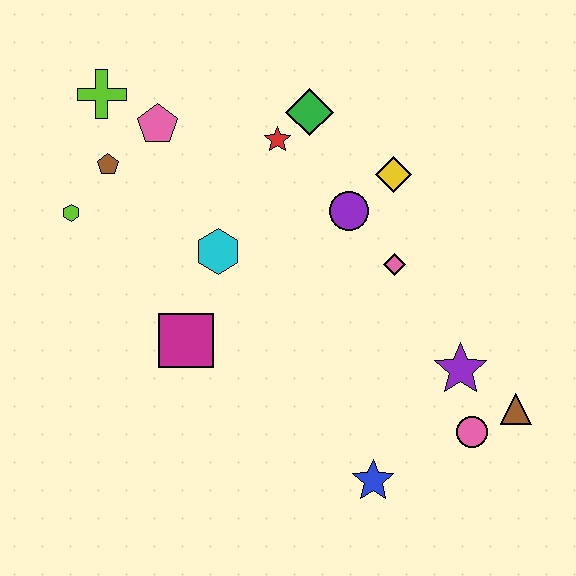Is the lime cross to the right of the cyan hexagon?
No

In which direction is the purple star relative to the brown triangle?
The purple star is to the left of the brown triangle.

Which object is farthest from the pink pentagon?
The brown triangle is farthest from the pink pentagon.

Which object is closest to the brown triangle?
The pink circle is closest to the brown triangle.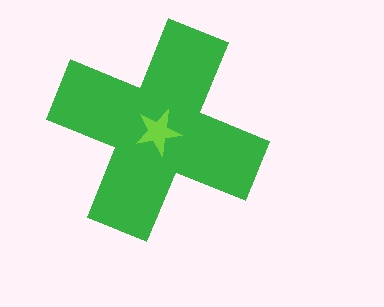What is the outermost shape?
The green cross.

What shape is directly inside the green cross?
The lime star.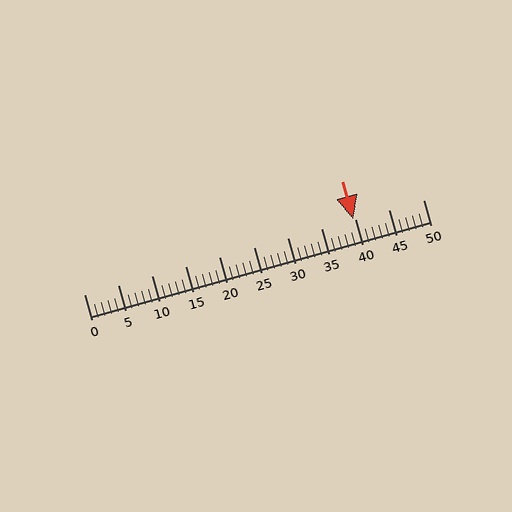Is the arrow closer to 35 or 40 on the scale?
The arrow is closer to 40.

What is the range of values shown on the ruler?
The ruler shows values from 0 to 50.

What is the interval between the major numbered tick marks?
The major tick marks are spaced 5 units apart.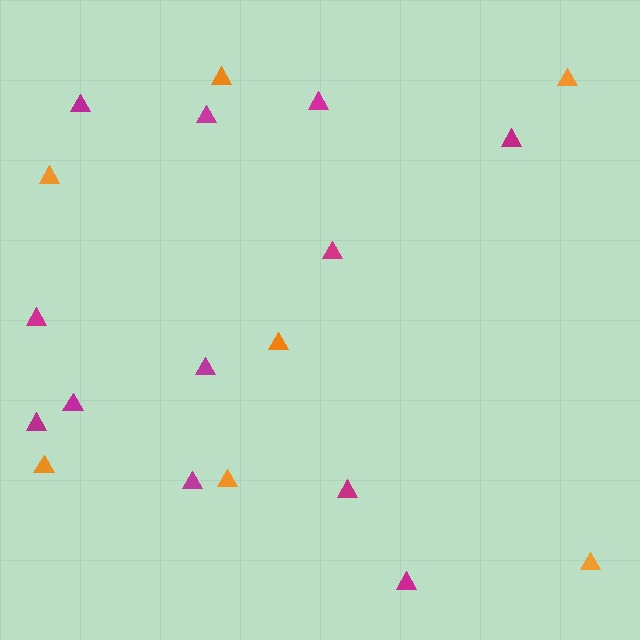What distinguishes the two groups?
There are 2 groups: one group of orange triangles (7) and one group of magenta triangles (12).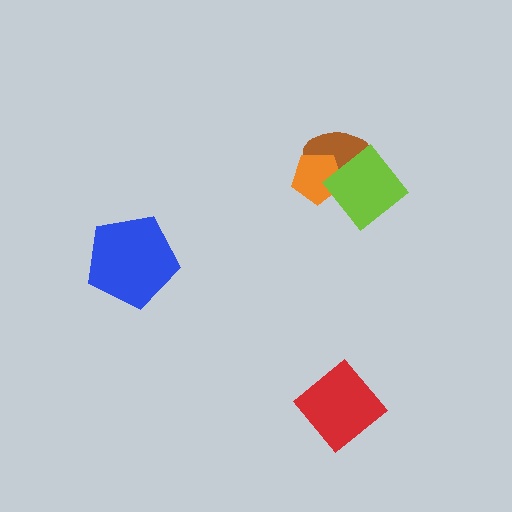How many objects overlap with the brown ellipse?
2 objects overlap with the brown ellipse.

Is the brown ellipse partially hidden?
Yes, it is partially covered by another shape.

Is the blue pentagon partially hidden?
No, no other shape covers it.